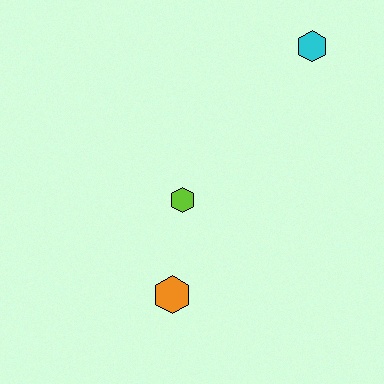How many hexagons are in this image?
There are 3 hexagons.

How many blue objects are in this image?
There are no blue objects.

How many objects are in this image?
There are 3 objects.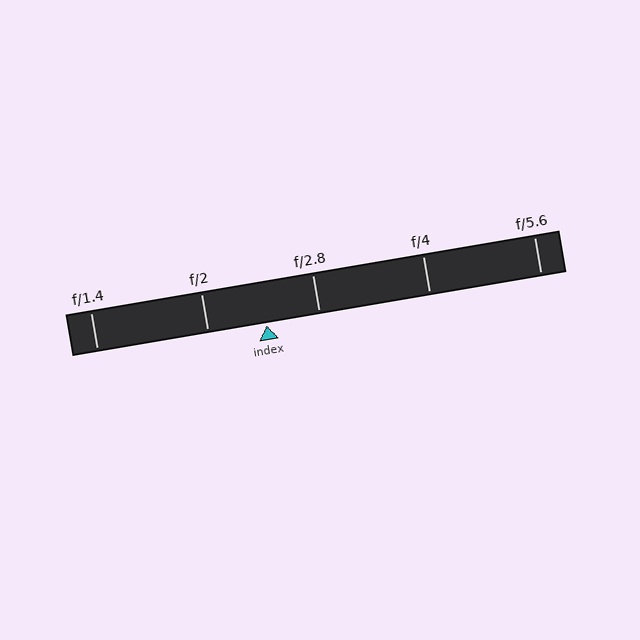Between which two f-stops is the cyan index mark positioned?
The index mark is between f/2 and f/2.8.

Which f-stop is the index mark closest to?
The index mark is closest to f/2.8.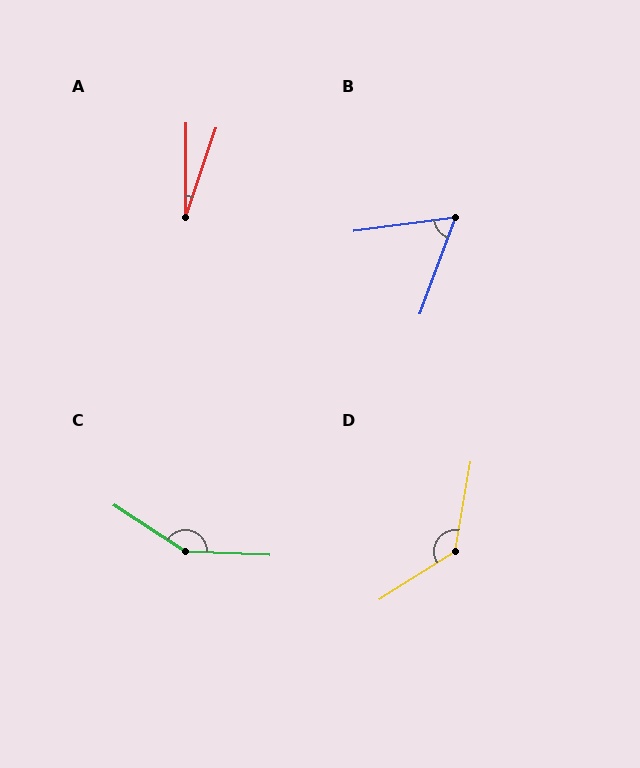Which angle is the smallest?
A, at approximately 19 degrees.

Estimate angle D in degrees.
Approximately 133 degrees.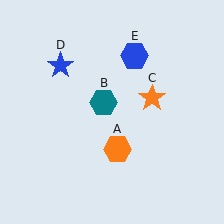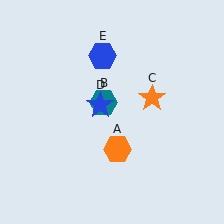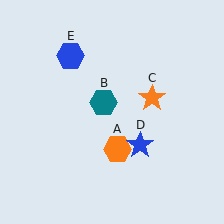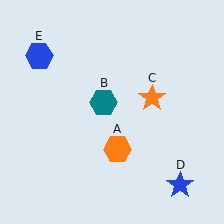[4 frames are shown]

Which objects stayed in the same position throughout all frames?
Orange hexagon (object A) and teal hexagon (object B) and orange star (object C) remained stationary.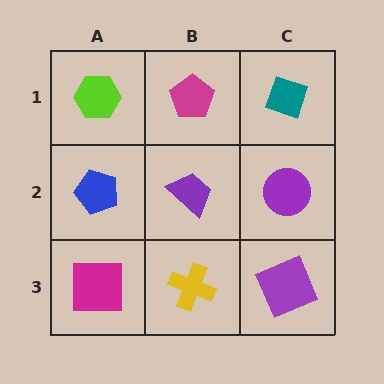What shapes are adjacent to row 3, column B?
A purple trapezoid (row 2, column B), a magenta square (row 3, column A), a purple square (row 3, column C).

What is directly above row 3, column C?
A purple circle.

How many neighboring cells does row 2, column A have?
3.